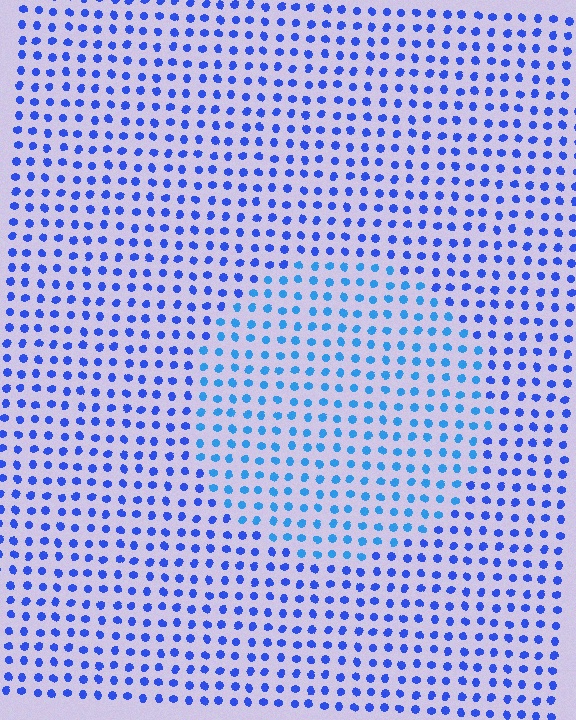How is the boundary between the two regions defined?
The boundary is defined purely by a slight shift in hue (about 24 degrees). Spacing, size, and orientation are identical on both sides.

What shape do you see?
I see a circle.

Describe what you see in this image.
The image is filled with small blue elements in a uniform arrangement. A circle-shaped region is visible where the elements are tinted to a slightly different hue, forming a subtle color boundary.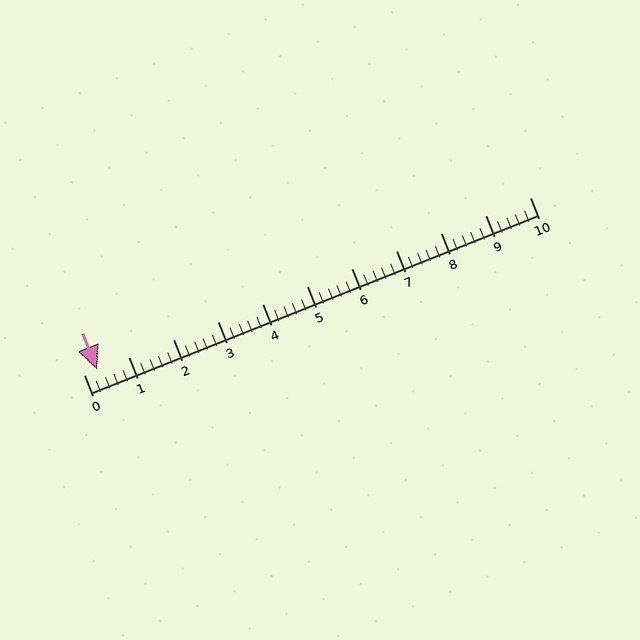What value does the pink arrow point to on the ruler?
The pink arrow points to approximately 0.3.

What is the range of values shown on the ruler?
The ruler shows values from 0 to 10.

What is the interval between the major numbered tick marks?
The major tick marks are spaced 1 units apart.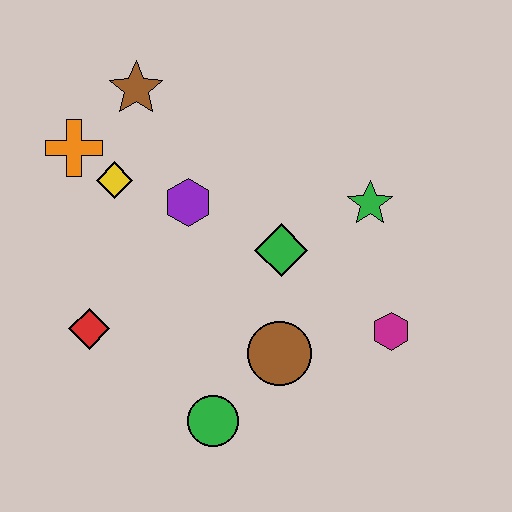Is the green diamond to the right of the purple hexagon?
Yes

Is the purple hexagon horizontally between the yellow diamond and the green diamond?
Yes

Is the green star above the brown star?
No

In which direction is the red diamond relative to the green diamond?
The red diamond is to the left of the green diamond.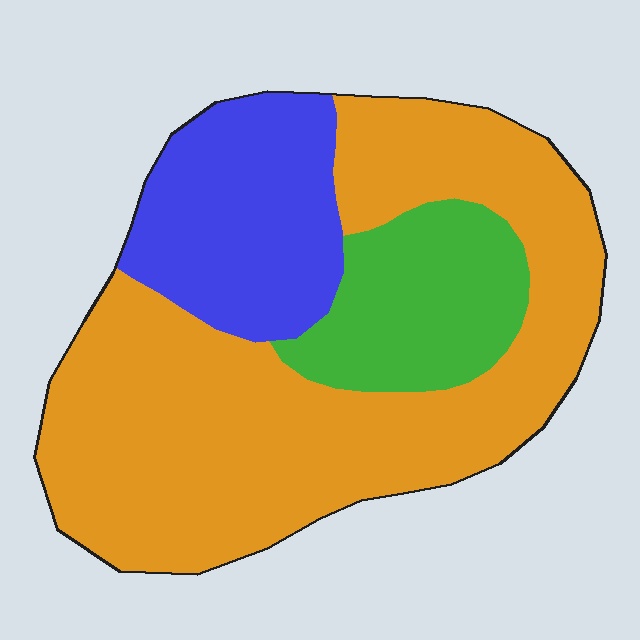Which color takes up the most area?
Orange, at roughly 60%.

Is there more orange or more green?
Orange.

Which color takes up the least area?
Green, at roughly 15%.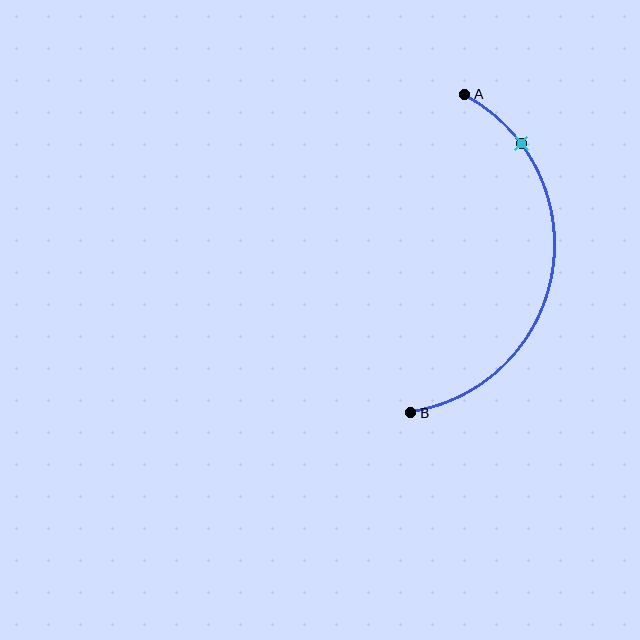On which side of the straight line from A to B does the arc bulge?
The arc bulges to the right of the straight line connecting A and B.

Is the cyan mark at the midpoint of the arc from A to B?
No. The cyan mark lies on the arc but is closer to endpoint A. The arc midpoint would be at the point on the curve equidistant along the arc from both A and B.